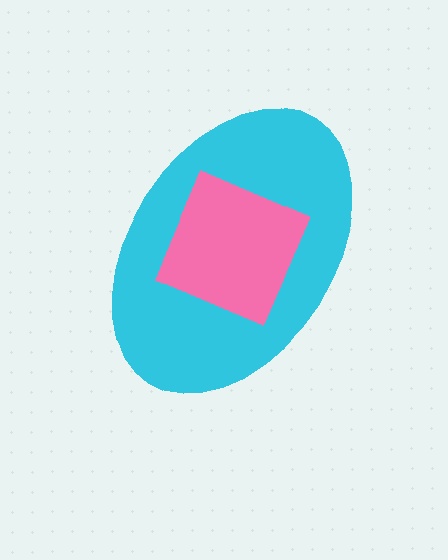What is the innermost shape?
The pink square.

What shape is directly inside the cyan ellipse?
The pink square.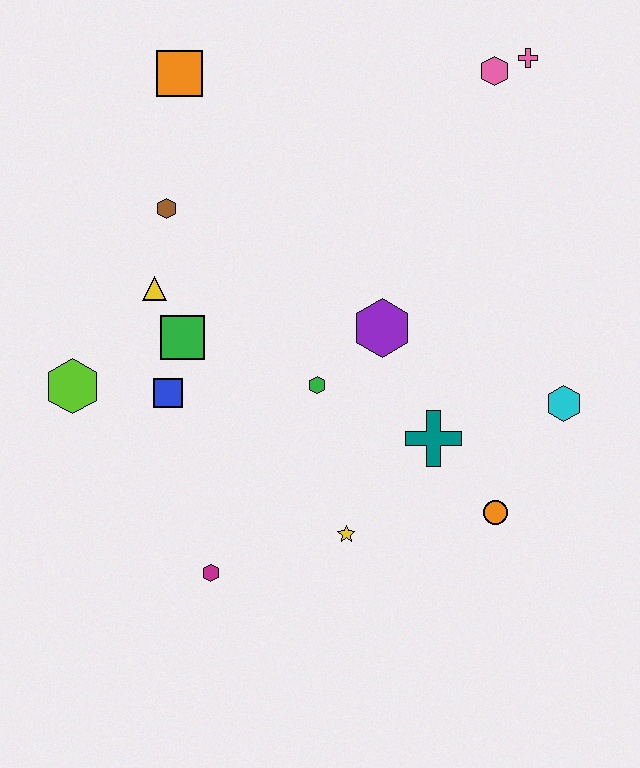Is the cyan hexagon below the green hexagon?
Yes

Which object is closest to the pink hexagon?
The pink cross is closest to the pink hexagon.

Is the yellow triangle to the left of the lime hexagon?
No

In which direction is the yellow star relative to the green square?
The yellow star is below the green square.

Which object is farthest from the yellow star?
The pink cross is farthest from the yellow star.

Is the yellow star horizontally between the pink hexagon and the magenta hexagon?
Yes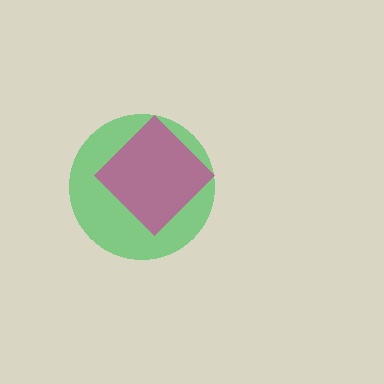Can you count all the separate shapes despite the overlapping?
Yes, there are 2 separate shapes.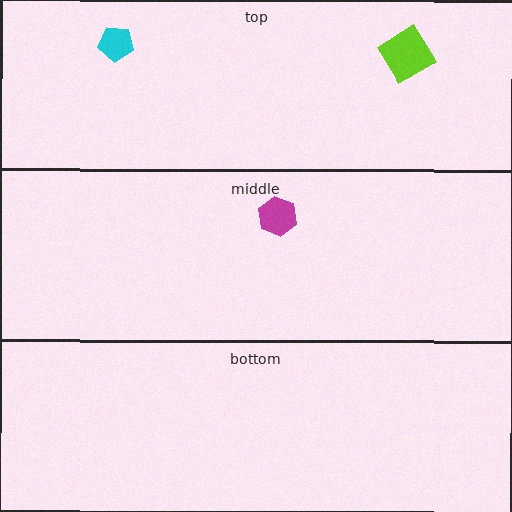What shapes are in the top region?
The lime diamond, the cyan pentagon.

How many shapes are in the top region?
2.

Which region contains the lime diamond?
The top region.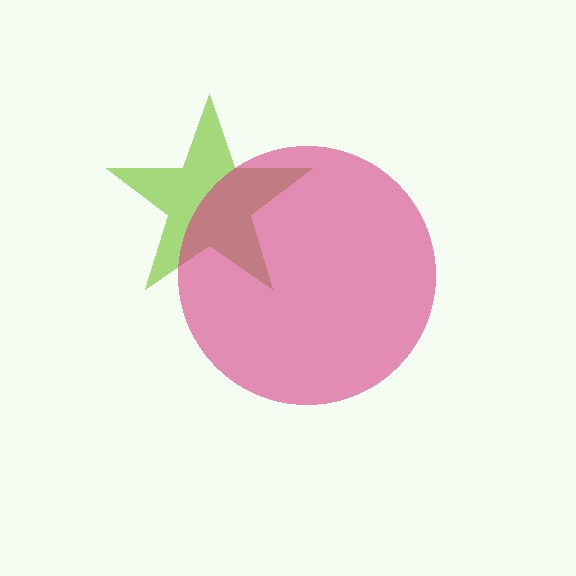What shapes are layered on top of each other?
The layered shapes are: a lime star, a magenta circle.